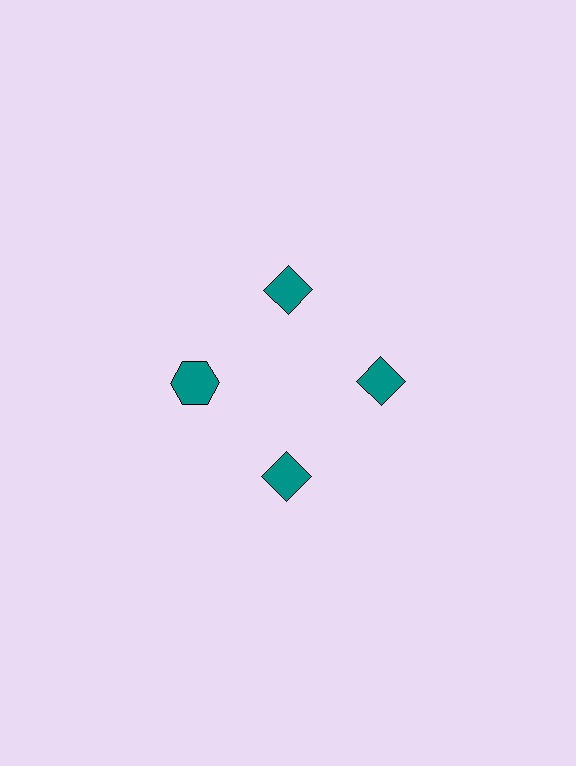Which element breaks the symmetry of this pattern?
The teal hexagon at roughly the 9 o'clock position breaks the symmetry. All other shapes are teal diamonds.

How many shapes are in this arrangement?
There are 4 shapes arranged in a ring pattern.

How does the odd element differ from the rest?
It has a different shape: hexagon instead of diamond.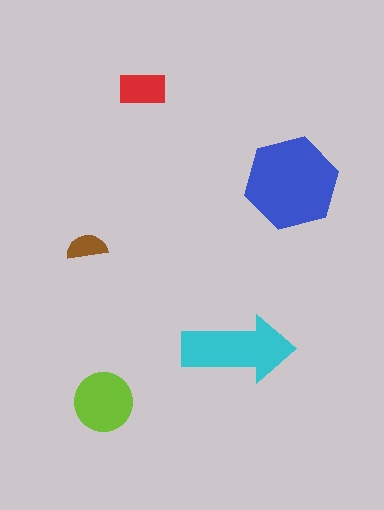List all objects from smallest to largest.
The brown semicircle, the red rectangle, the lime circle, the cyan arrow, the blue hexagon.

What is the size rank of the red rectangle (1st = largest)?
4th.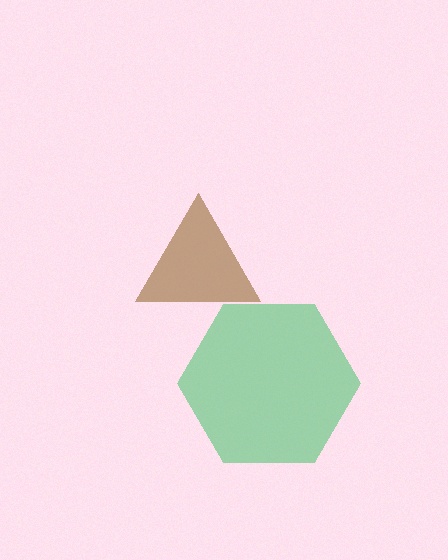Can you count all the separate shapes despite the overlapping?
Yes, there are 2 separate shapes.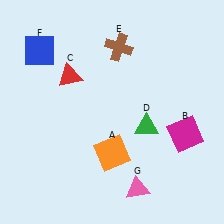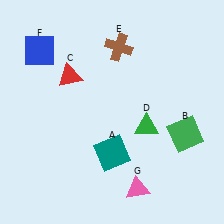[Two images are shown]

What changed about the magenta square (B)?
In Image 1, B is magenta. In Image 2, it changed to green.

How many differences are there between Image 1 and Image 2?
There are 2 differences between the two images.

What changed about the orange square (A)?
In Image 1, A is orange. In Image 2, it changed to teal.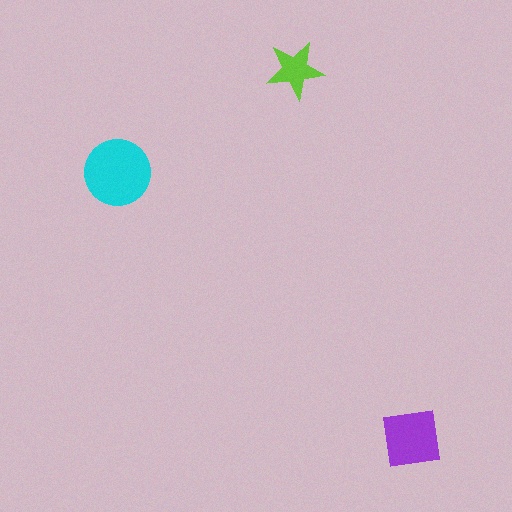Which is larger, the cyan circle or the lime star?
The cyan circle.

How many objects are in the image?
There are 3 objects in the image.